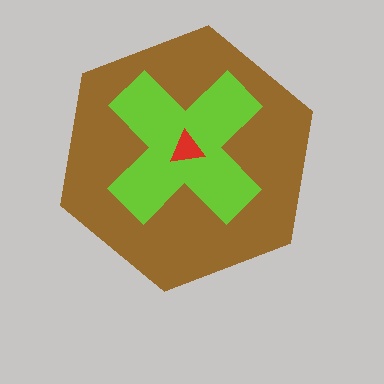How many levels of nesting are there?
3.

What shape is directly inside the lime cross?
The red triangle.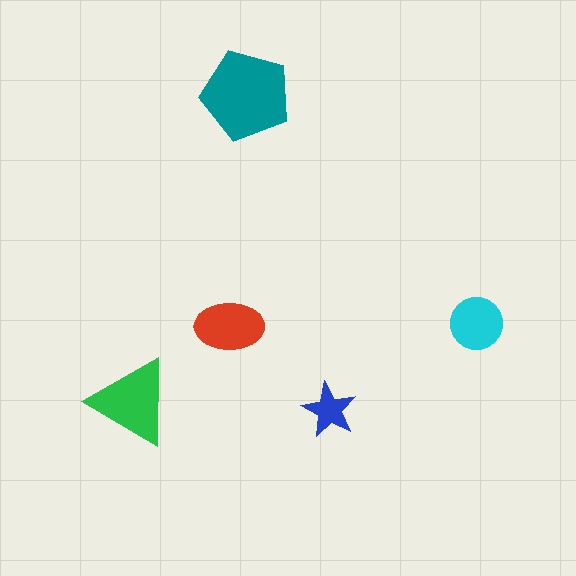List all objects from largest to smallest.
The teal pentagon, the green triangle, the red ellipse, the cyan circle, the blue star.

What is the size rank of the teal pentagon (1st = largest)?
1st.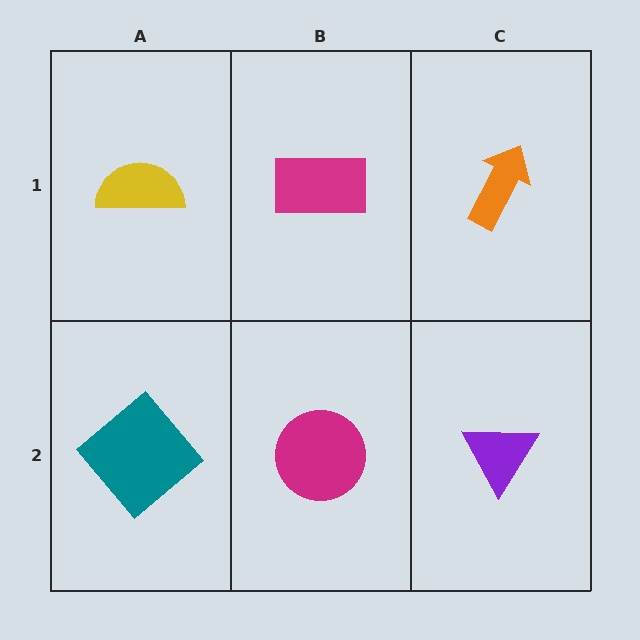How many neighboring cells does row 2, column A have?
2.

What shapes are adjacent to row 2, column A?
A yellow semicircle (row 1, column A), a magenta circle (row 2, column B).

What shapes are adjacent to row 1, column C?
A purple triangle (row 2, column C), a magenta rectangle (row 1, column B).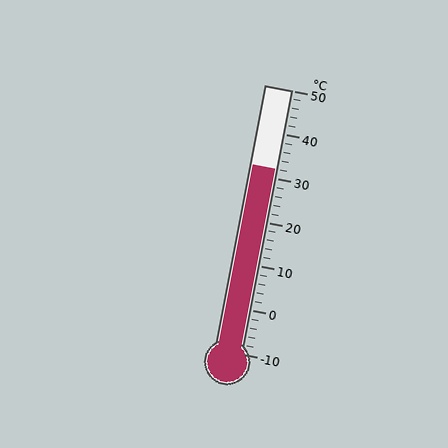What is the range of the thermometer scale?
The thermometer scale ranges from -10°C to 50°C.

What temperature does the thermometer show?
The thermometer shows approximately 32°C.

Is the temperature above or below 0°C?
The temperature is above 0°C.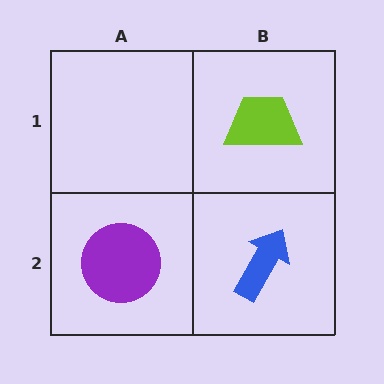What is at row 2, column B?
A blue arrow.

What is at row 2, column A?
A purple circle.